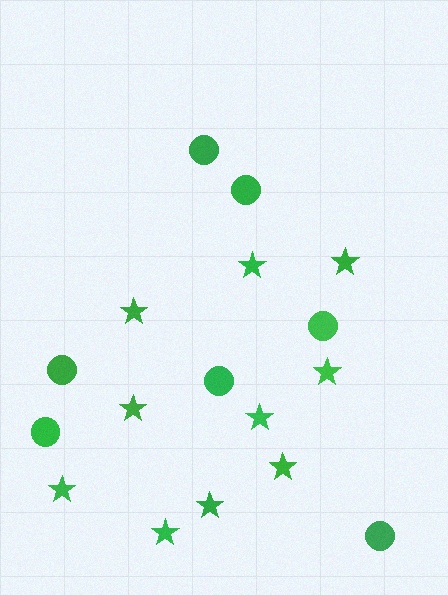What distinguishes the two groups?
There are 2 groups: one group of stars (10) and one group of circles (7).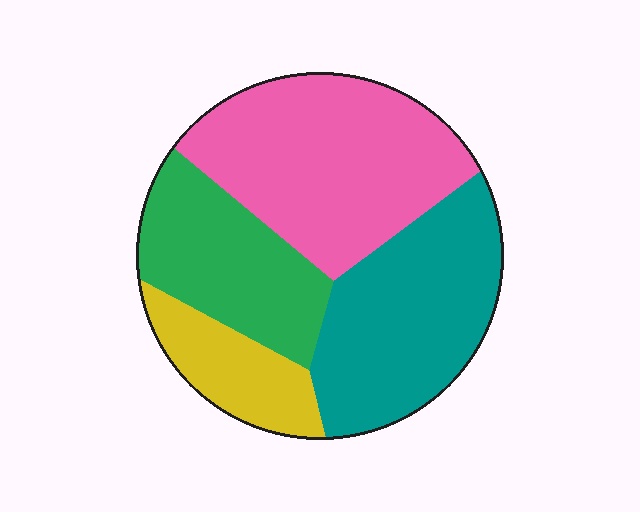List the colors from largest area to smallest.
From largest to smallest: pink, teal, green, yellow.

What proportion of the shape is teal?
Teal covers about 30% of the shape.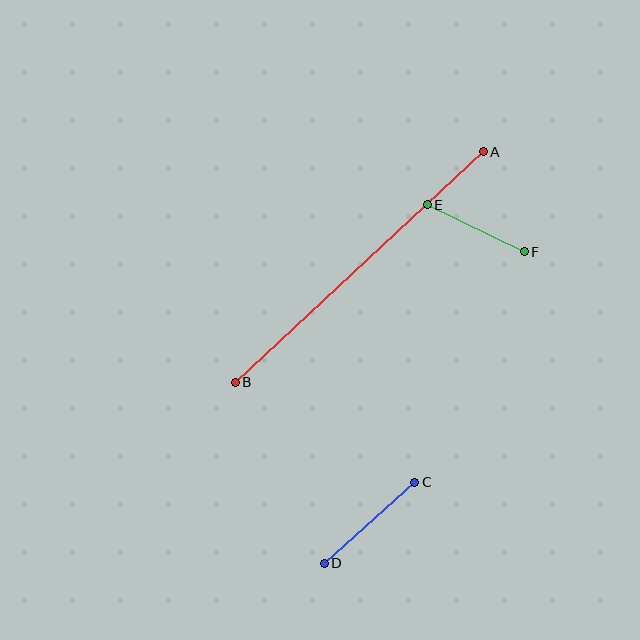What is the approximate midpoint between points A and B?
The midpoint is at approximately (359, 267) pixels.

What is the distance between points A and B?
The distance is approximately 339 pixels.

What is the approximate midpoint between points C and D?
The midpoint is at approximately (369, 523) pixels.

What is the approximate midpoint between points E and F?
The midpoint is at approximately (476, 228) pixels.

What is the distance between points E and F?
The distance is approximately 108 pixels.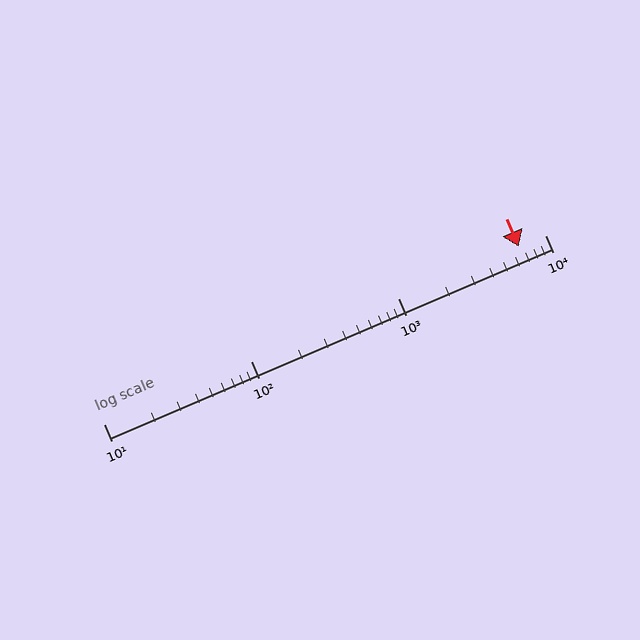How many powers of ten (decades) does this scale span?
The scale spans 3 decades, from 10 to 10000.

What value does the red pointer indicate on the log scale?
The pointer indicates approximately 6600.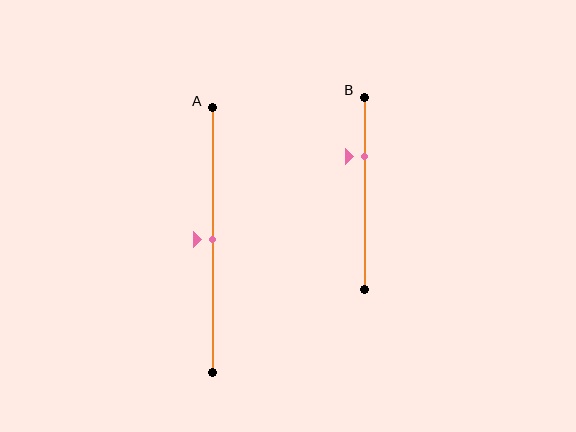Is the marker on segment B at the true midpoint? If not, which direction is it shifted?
No, the marker on segment B is shifted upward by about 19% of the segment length.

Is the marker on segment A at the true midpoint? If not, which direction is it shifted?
Yes, the marker on segment A is at the true midpoint.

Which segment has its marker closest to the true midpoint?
Segment A has its marker closest to the true midpoint.